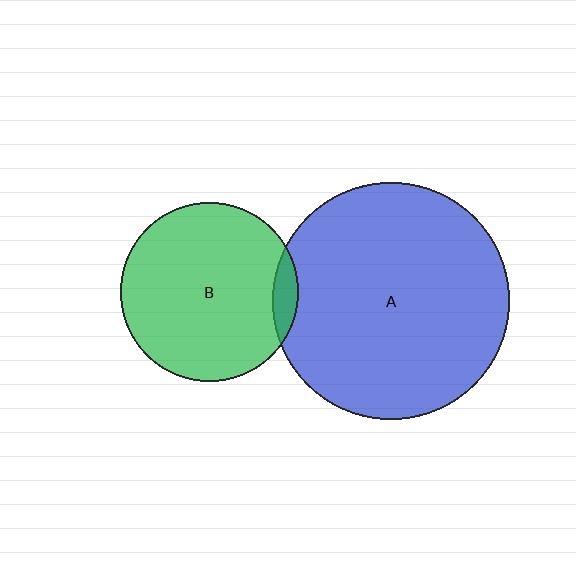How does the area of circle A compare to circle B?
Approximately 1.8 times.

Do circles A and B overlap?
Yes.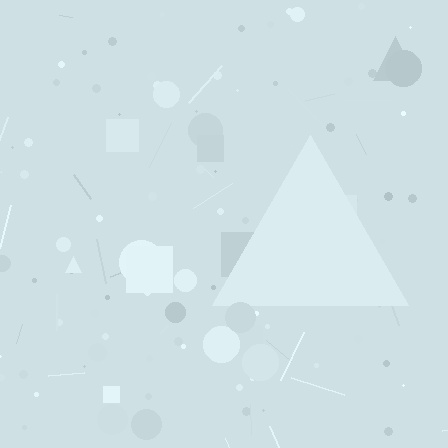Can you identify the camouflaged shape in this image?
The camouflaged shape is a triangle.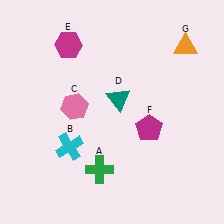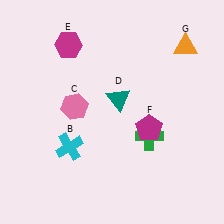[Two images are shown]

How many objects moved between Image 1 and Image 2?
1 object moved between the two images.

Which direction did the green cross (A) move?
The green cross (A) moved right.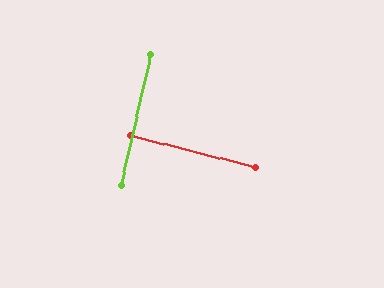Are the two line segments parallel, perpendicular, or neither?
Perpendicular — they meet at approximately 89°.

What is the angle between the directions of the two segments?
Approximately 89 degrees.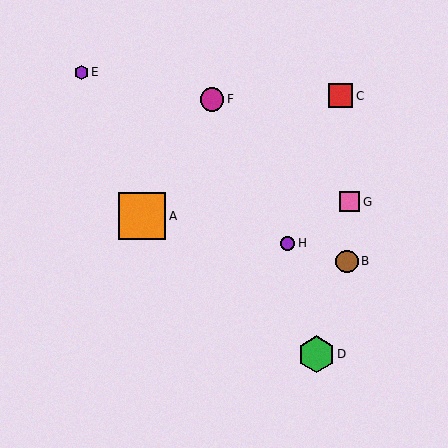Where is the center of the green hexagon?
The center of the green hexagon is at (316, 354).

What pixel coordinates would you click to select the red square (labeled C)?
Click at (340, 96) to select the red square C.